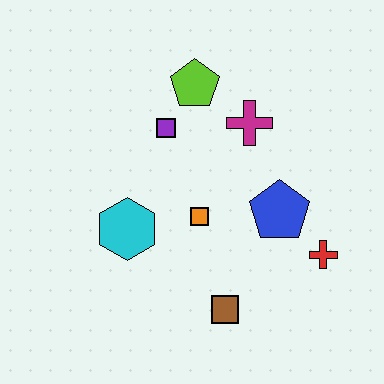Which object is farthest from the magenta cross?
The brown square is farthest from the magenta cross.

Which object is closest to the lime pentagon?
The purple square is closest to the lime pentagon.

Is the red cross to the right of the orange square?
Yes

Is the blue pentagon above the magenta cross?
No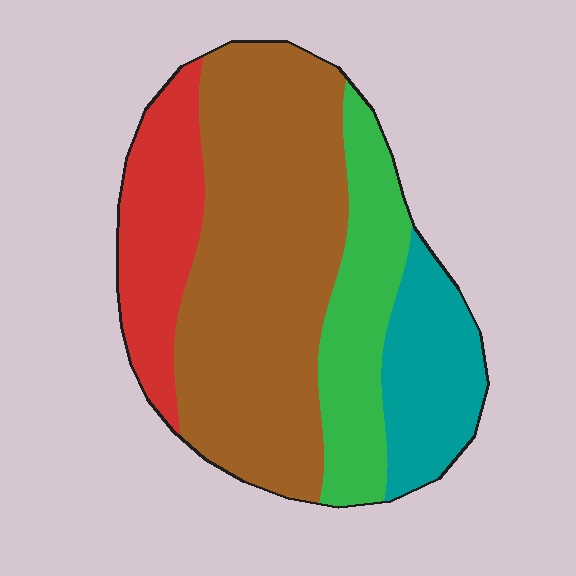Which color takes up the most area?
Brown, at roughly 50%.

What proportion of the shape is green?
Green takes up between a sixth and a third of the shape.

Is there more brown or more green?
Brown.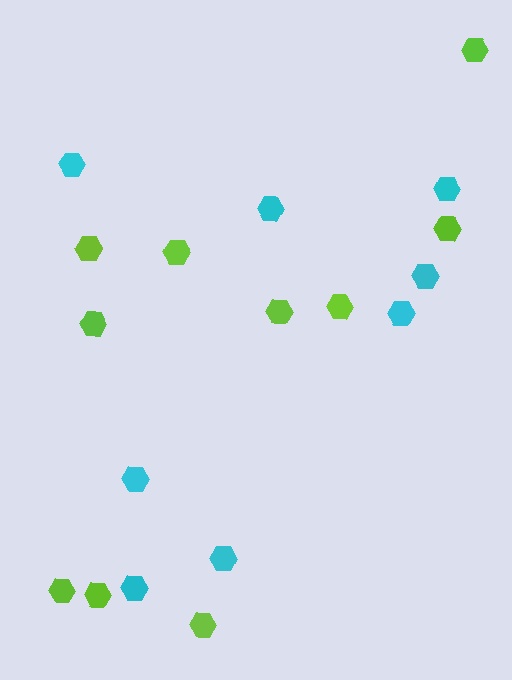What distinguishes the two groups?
There are 2 groups: one group of lime hexagons (10) and one group of cyan hexagons (8).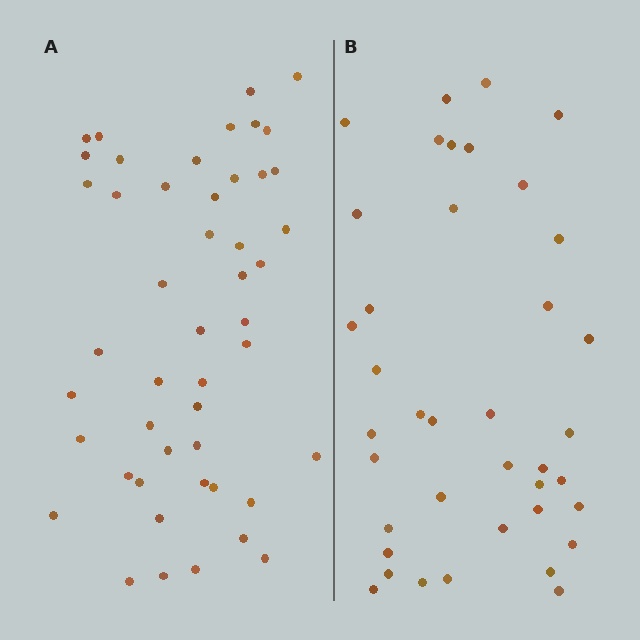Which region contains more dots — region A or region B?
Region A (the left region) has more dots.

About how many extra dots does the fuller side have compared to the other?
Region A has roughly 8 or so more dots than region B.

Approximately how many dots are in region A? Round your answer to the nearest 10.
About 50 dots. (The exact count is 48, which rounds to 50.)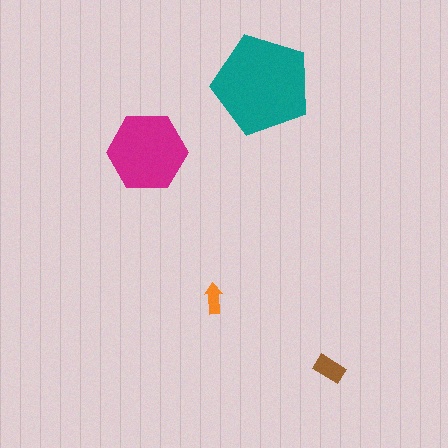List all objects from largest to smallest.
The teal pentagon, the magenta hexagon, the brown rectangle, the orange arrow.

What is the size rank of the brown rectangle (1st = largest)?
3rd.